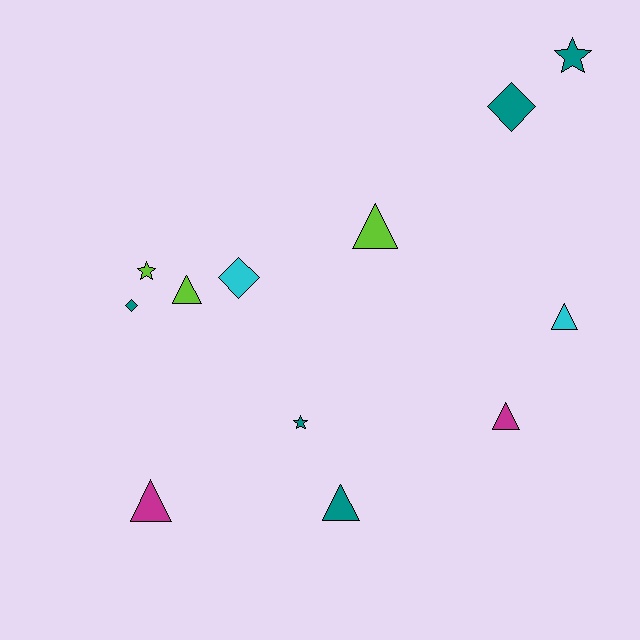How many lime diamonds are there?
There are no lime diamonds.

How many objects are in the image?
There are 12 objects.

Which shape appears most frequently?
Triangle, with 6 objects.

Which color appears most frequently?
Teal, with 5 objects.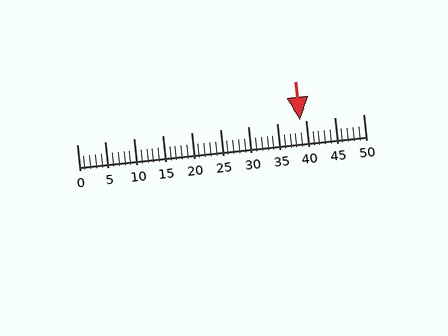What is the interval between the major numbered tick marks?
The major tick marks are spaced 5 units apart.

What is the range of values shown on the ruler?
The ruler shows values from 0 to 50.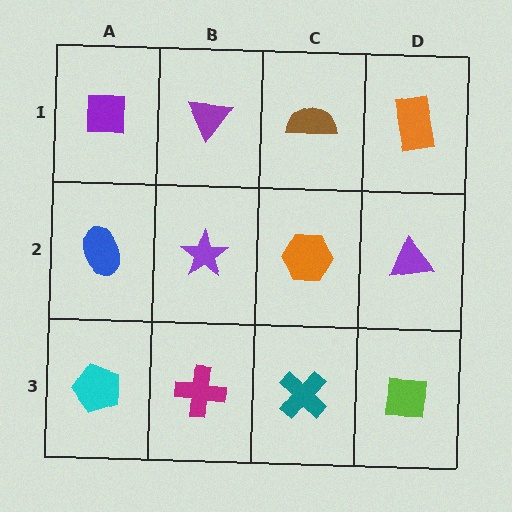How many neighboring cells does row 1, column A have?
2.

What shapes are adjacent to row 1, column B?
A purple star (row 2, column B), a purple square (row 1, column A), a brown semicircle (row 1, column C).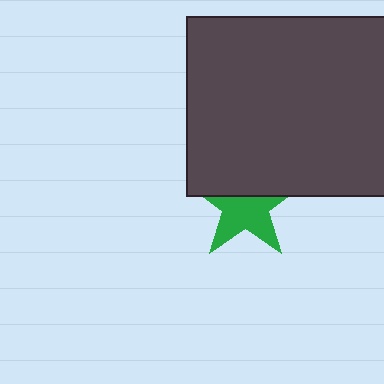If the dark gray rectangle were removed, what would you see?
You would see the complete green star.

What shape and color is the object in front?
The object in front is a dark gray rectangle.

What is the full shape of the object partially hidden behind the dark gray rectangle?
The partially hidden object is a green star.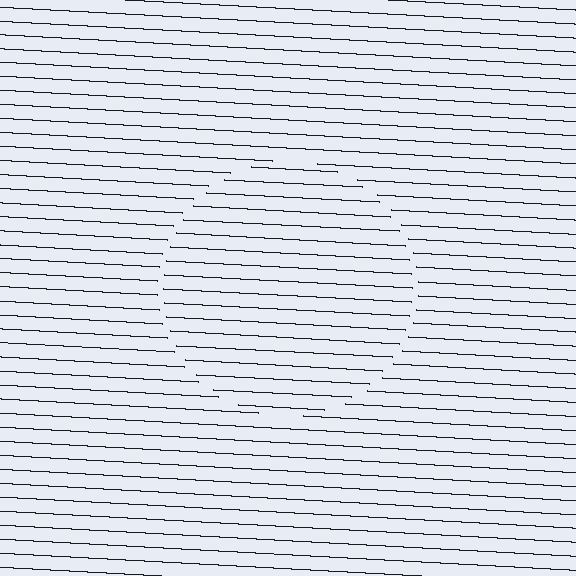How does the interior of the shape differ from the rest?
The interior of the shape contains the same grating, shifted by half a period — the contour is defined by the phase discontinuity where line-ends from the inner and outer gratings abut.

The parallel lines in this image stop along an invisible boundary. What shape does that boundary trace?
An illusory circle. The interior of the shape contains the same grating, shifted by half a period — the contour is defined by the phase discontinuity where line-ends from the inner and outer gratings abut.